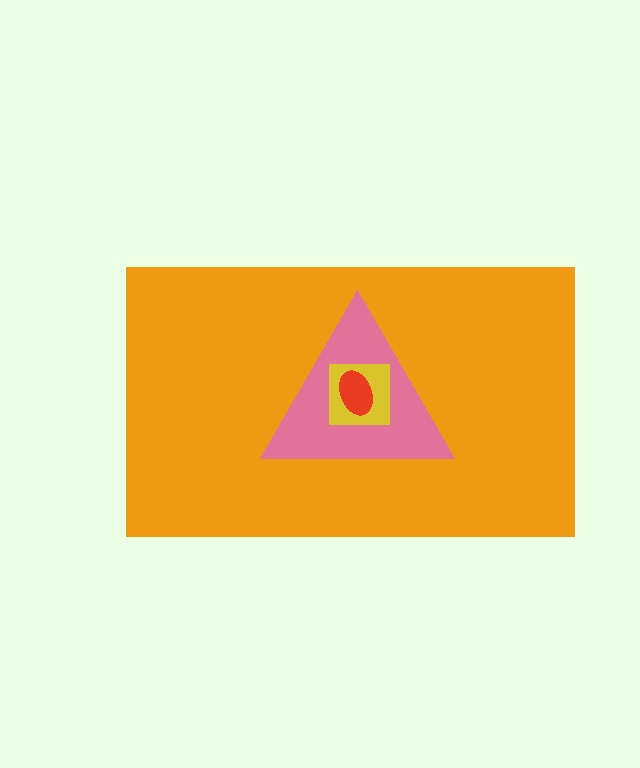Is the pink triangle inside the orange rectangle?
Yes.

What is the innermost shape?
The red ellipse.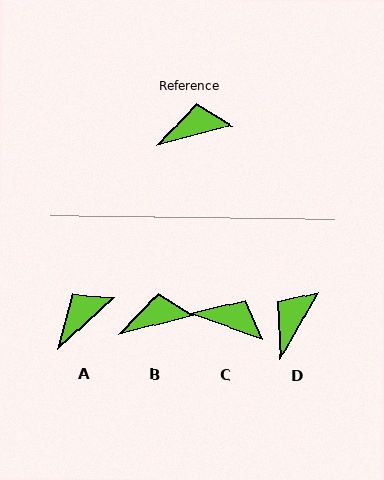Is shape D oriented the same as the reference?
No, it is off by about 46 degrees.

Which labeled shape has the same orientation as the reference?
B.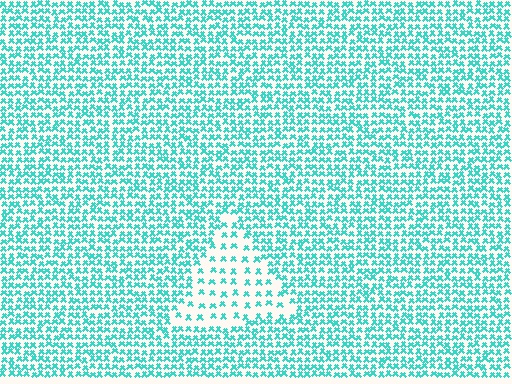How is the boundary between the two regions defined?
The boundary is defined by a change in element density (approximately 2.4x ratio). All elements are the same color, size, and shape.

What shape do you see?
I see a triangle.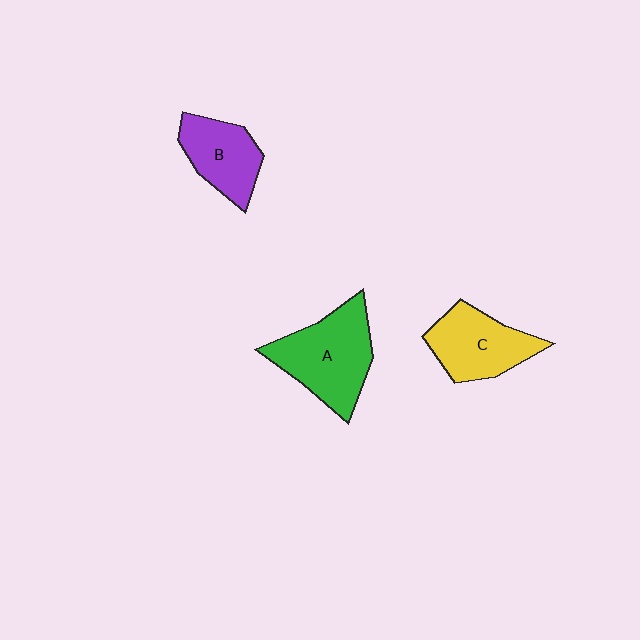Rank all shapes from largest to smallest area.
From largest to smallest: A (green), C (yellow), B (purple).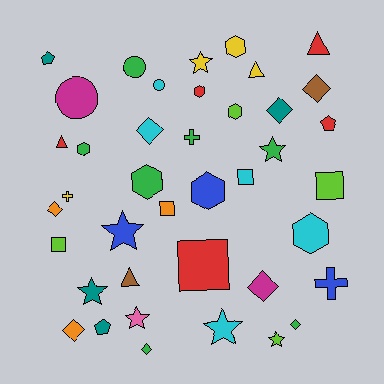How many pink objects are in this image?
There is 1 pink object.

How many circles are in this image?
There are 3 circles.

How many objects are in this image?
There are 40 objects.